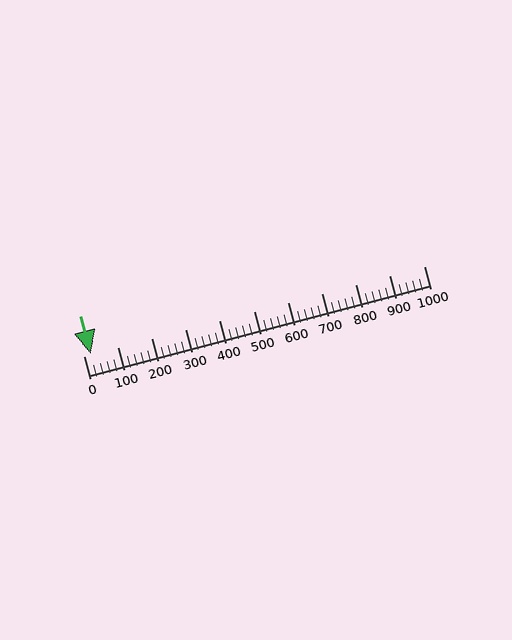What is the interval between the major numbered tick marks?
The major tick marks are spaced 100 units apart.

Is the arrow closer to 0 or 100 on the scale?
The arrow is closer to 0.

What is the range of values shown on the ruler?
The ruler shows values from 0 to 1000.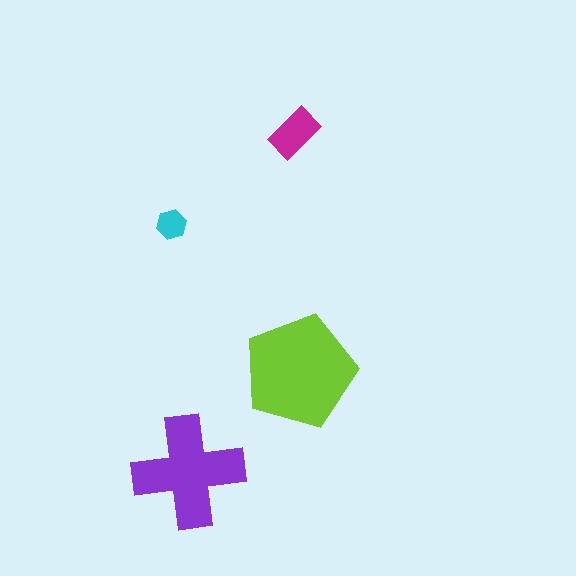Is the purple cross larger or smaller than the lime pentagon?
Smaller.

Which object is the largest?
The lime pentagon.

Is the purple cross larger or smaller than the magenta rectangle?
Larger.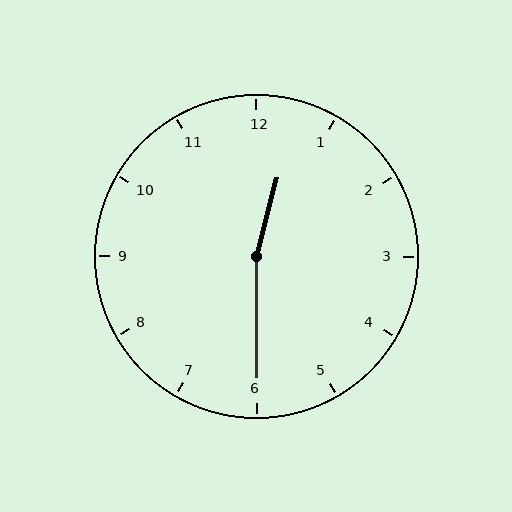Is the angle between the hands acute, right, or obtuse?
It is obtuse.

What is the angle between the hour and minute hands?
Approximately 165 degrees.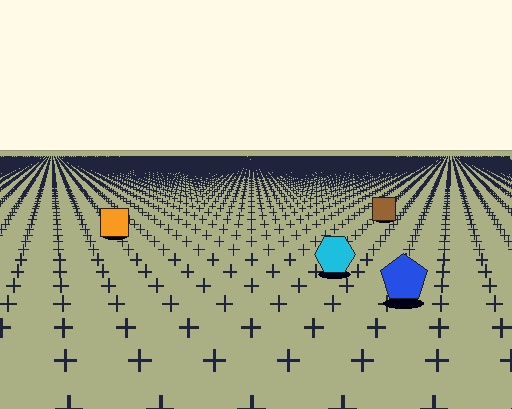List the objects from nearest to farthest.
From nearest to farthest: the blue pentagon, the cyan hexagon, the orange square, the brown square.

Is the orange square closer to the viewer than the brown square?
Yes. The orange square is closer — you can tell from the texture gradient: the ground texture is coarser near it.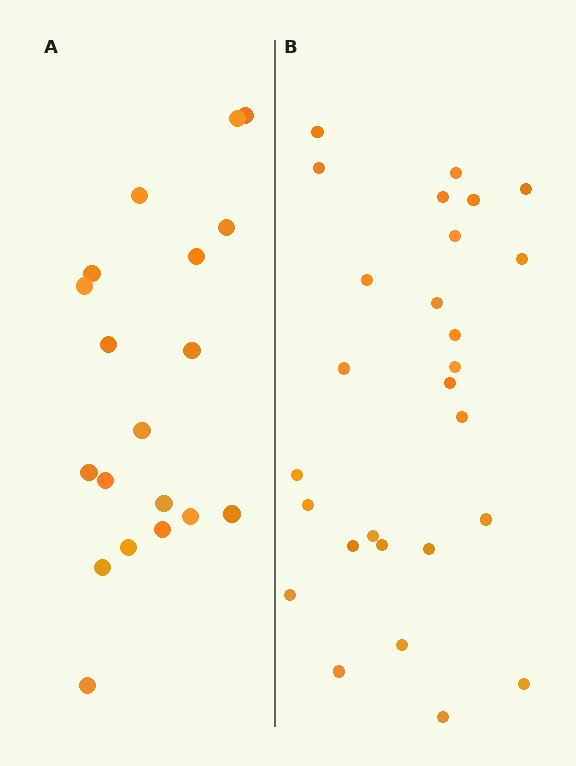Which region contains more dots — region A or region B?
Region B (the right region) has more dots.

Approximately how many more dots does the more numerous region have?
Region B has roughly 8 or so more dots than region A.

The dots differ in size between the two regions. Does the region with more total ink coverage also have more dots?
No. Region A has more total ink coverage because its dots are larger, but region B actually contains more individual dots. Total area can be misleading — the number of items is what matters here.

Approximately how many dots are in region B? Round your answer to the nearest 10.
About 30 dots. (The exact count is 27, which rounds to 30.)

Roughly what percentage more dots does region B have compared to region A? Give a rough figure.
About 40% more.